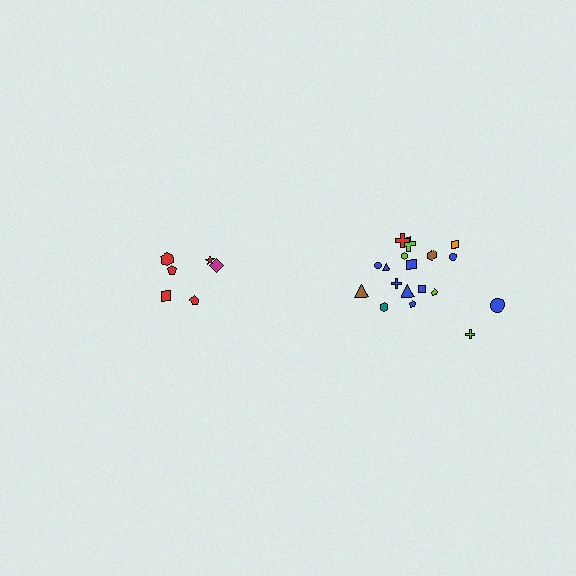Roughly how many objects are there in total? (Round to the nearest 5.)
Roughly 25 objects in total.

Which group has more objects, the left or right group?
The right group.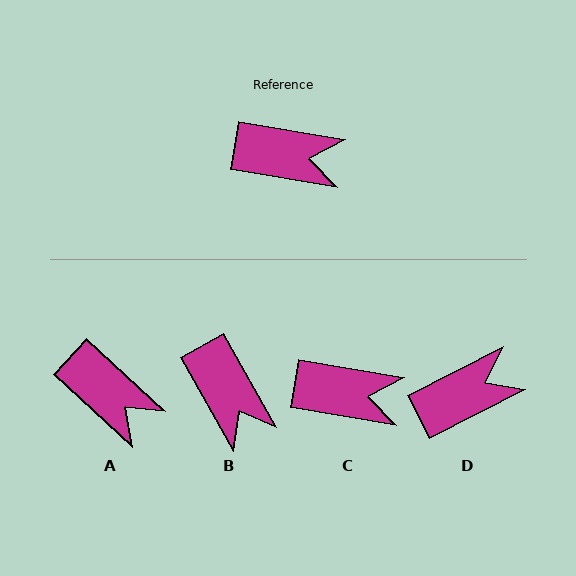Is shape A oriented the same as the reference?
No, it is off by about 33 degrees.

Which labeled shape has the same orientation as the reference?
C.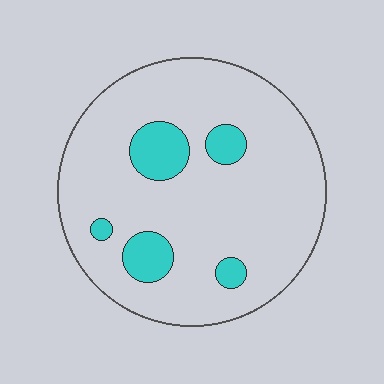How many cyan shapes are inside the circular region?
5.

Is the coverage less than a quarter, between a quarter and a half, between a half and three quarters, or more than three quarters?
Less than a quarter.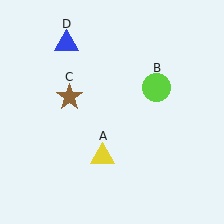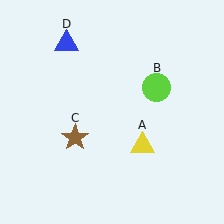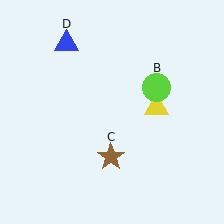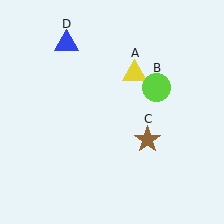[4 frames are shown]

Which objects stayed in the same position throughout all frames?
Lime circle (object B) and blue triangle (object D) remained stationary.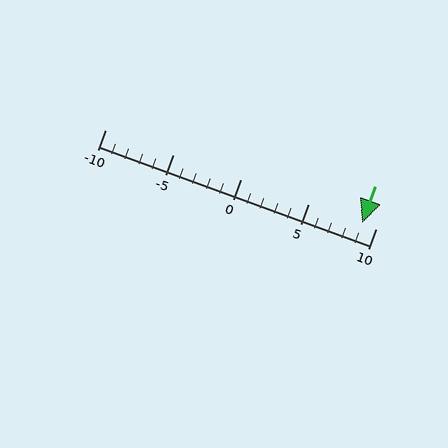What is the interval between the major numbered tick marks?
The major tick marks are spaced 5 units apart.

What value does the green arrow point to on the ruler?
The green arrow points to approximately 9.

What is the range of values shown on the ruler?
The ruler shows values from -10 to 10.